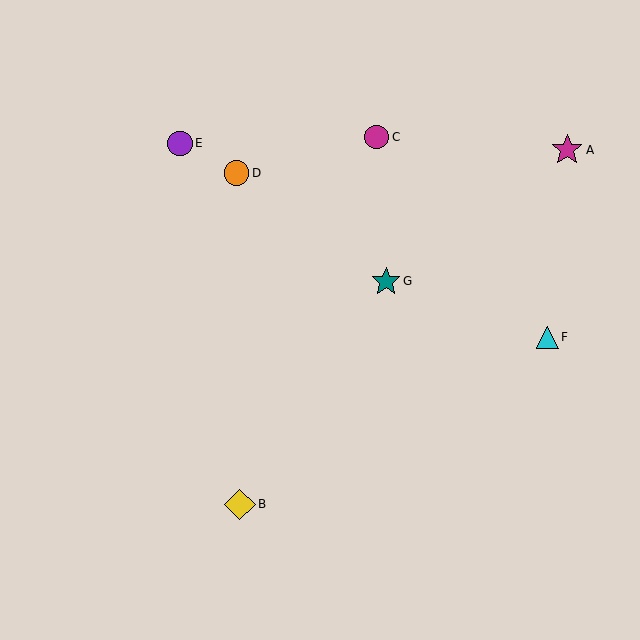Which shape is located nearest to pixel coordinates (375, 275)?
The teal star (labeled G) at (386, 281) is nearest to that location.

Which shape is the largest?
The magenta star (labeled A) is the largest.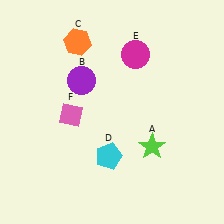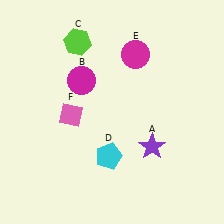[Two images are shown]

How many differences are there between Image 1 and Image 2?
There are 3 differences between the two images.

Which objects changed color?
A changed from lime to purple. B changed from purple to magenta. C changed from orange to lime.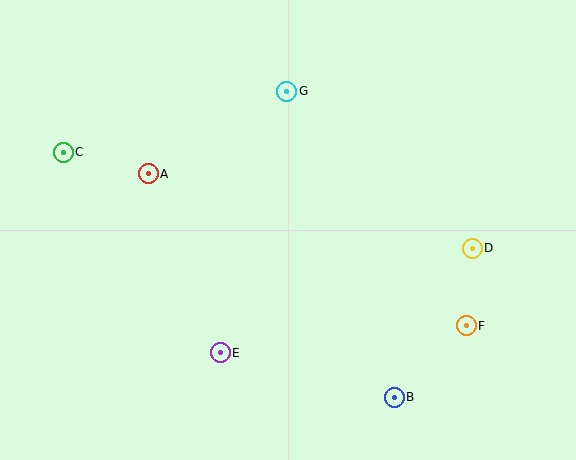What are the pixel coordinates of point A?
Point A is at (148, 174).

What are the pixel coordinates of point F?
Point F is at (466, 326).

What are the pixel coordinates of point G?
Point G is at (287, 91).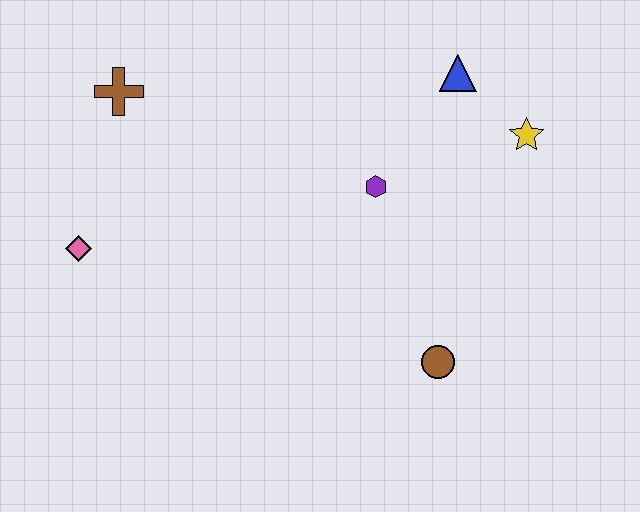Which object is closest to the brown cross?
The pink diamond is closest to the brown cross.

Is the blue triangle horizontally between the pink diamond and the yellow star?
Yes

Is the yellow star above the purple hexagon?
Yes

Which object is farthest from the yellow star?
The pink diamond is farthest from the yellow star.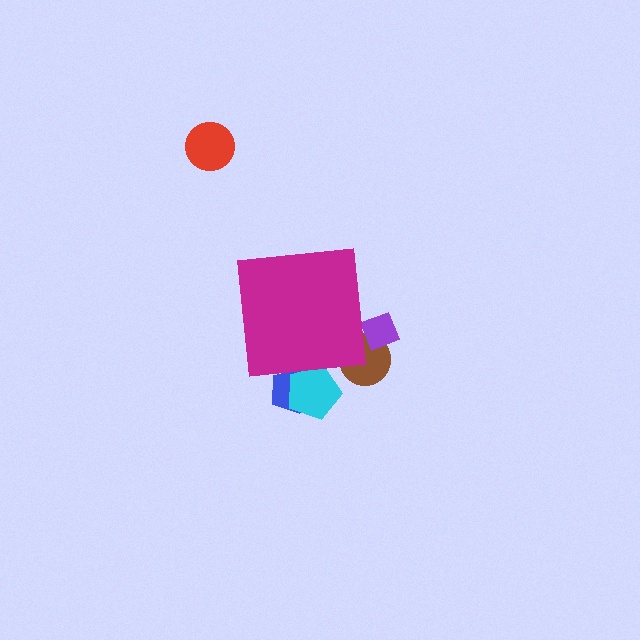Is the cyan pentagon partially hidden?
Yes, the cyan pentagon is partially hidden behind the magenta square.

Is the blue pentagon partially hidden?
Yes, the blue pentagon is partially hidden behind the magenta square.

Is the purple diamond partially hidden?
Yes, the purple diamond is partially hidden behind the magenta square.